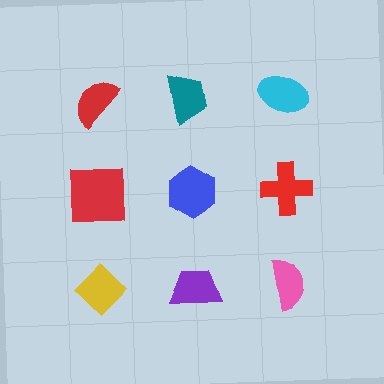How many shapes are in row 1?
3 shapes.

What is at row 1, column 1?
A red semicircle.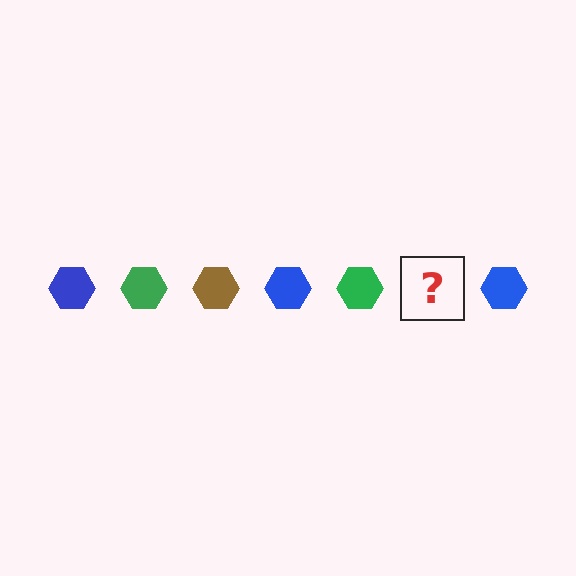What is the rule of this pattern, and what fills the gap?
The rule is that the pattern cycles through blue, green, brown hexagons. The gap should be filled with a brown hexagon.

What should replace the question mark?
The question mark should be replaced with a brown hexagon.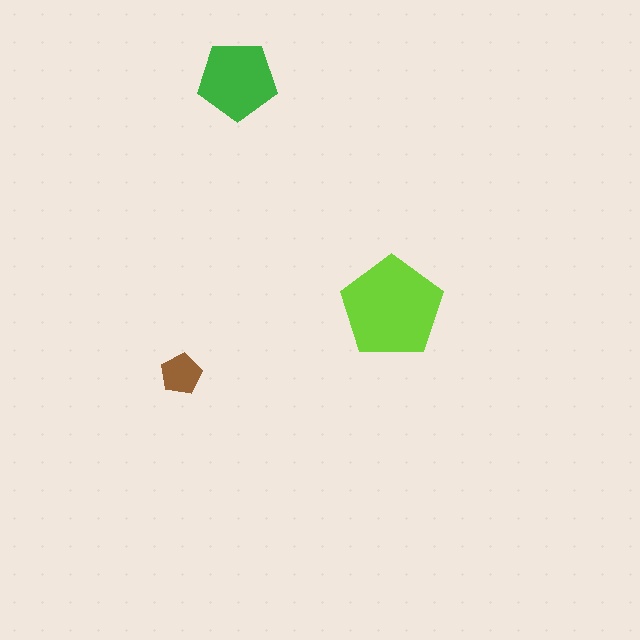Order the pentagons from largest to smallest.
the lime one, the green one, the brown one.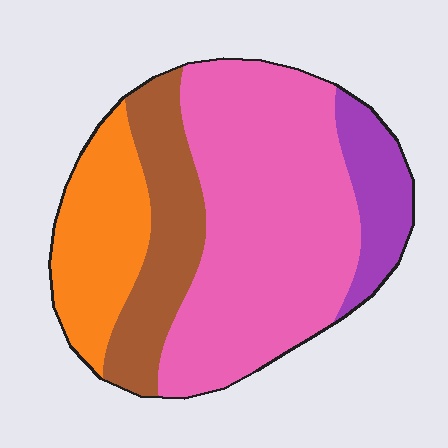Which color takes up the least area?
Purple, at roughly 10%.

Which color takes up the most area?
Pink, at roughly 50%.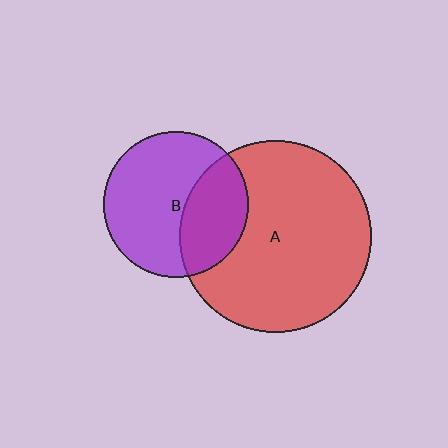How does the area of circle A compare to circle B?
Approximately 1.7 times.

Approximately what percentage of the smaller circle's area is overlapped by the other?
Approximately 35%.